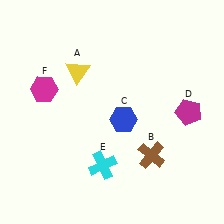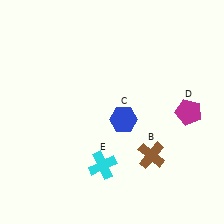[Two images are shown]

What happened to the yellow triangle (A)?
The yellow triangle (A) was removed in Image 2. It was in the top-left area of Image 1.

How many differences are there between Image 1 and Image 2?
There are 2 differences between the two images.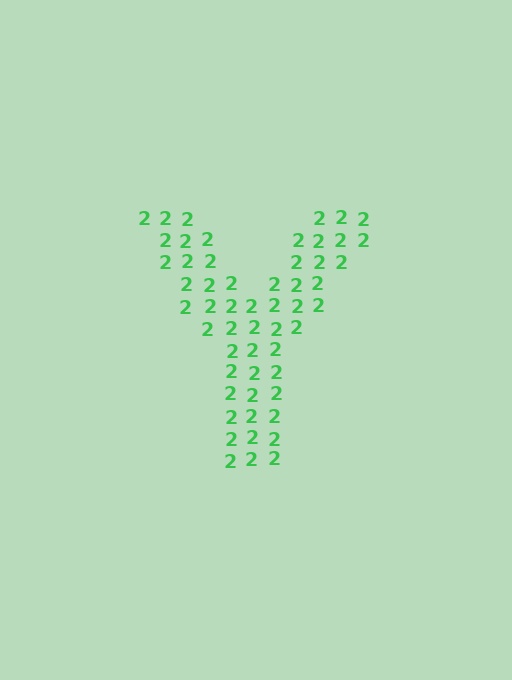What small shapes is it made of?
It is made of small digit 2's.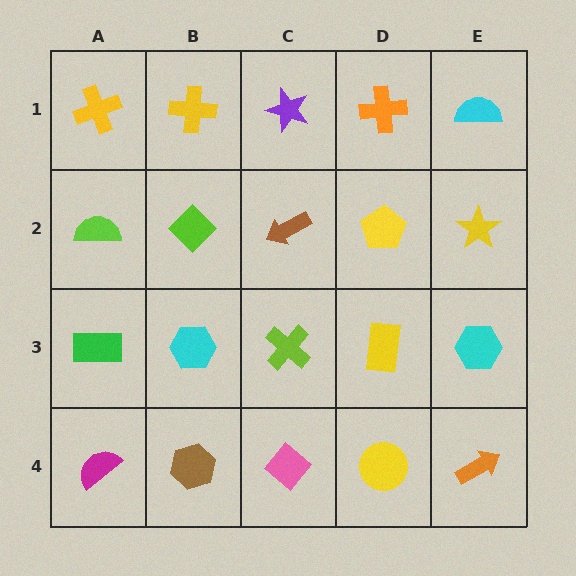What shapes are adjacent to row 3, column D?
A yellow pentagon (row 2, column D), a yellow circle (row 4, column D), a lime cross (row 3, column C), a cyan hexagon (row 3, column E).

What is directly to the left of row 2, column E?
A yellow pentagon.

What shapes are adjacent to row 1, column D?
A yellow pentagon (row 2, column D), a purple star (row 1, column C), a cyan semicircle (row 1, column E).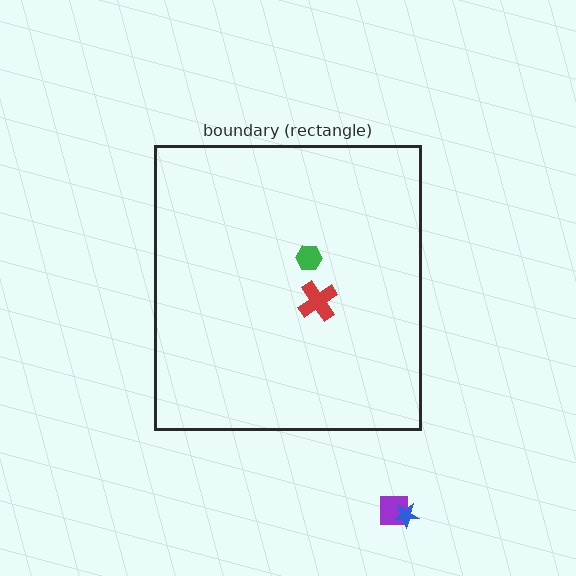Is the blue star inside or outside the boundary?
Outside.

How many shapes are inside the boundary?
2 inside, 2 outside.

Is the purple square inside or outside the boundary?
Outside.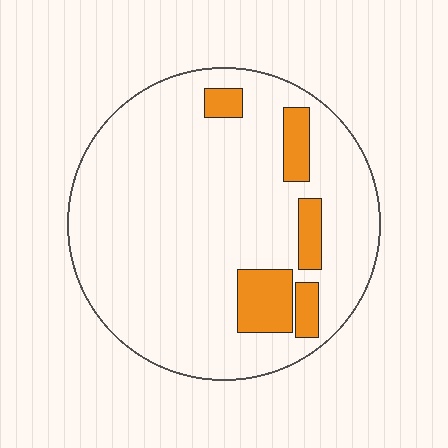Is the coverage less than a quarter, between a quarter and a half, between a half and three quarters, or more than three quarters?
Less than a quarter.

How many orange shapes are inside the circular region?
5.